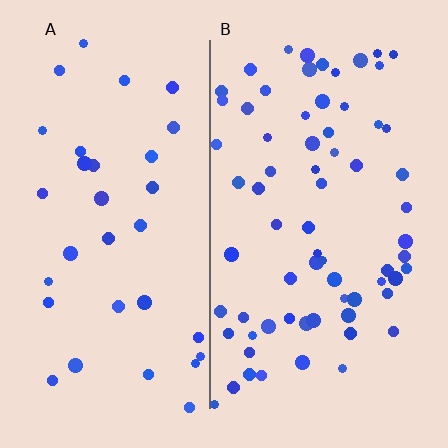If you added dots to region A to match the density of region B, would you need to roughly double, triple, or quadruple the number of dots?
Approximately double.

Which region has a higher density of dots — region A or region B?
B (the right).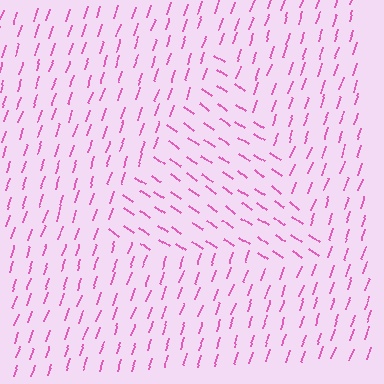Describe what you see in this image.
The image is filled with small pink line segments. A triangle region in the image has lines oriented differently from the surrounding lines, creating a visible texture boundary.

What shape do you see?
I see a triangle.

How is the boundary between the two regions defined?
The boundary is defined purely by a change in line orientation (approximately 73 degrees difference). All lines are the same color and thickness.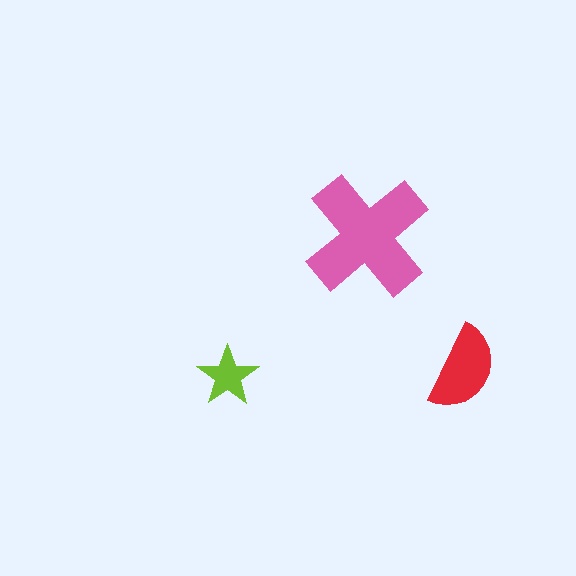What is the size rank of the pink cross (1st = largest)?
1st.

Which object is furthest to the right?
The red semicircle is rightmost.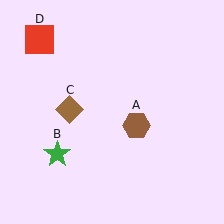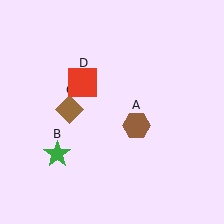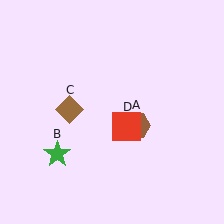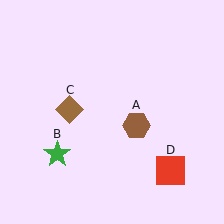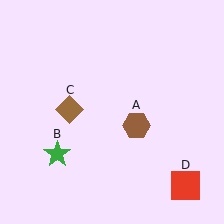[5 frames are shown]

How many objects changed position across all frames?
1 object changed position: red square (object D).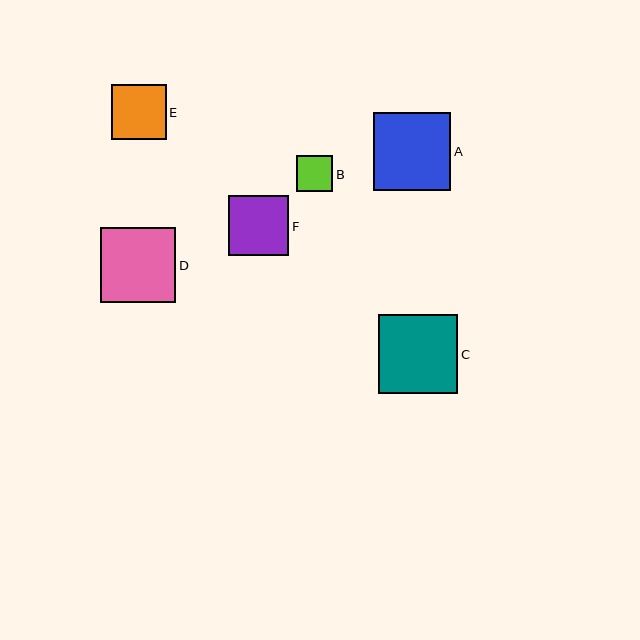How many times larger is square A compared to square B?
Square A is approximately 2.1 times the size of square B.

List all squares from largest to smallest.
From largest to smallest: C, A, D, F, E, B.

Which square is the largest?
Square C is the largest with a size of approximately 79 pixels.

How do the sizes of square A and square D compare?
Square A and square D are approximately the same size.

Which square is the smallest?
Square B is the smallest with a size of approximately 36 pixels.